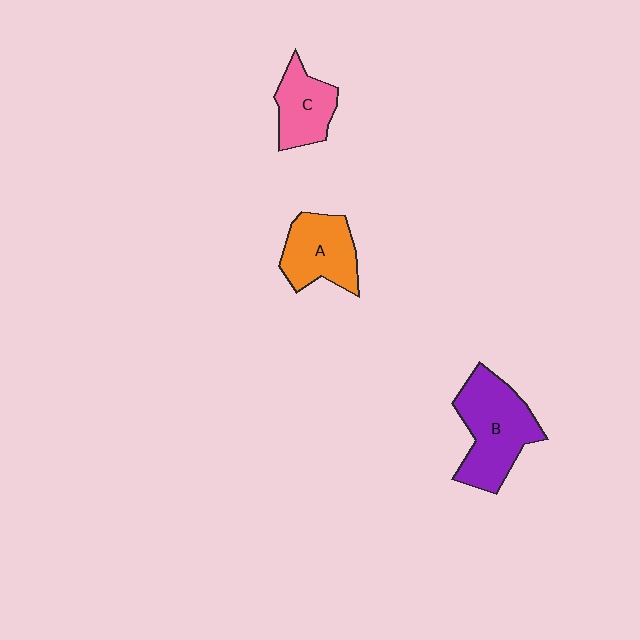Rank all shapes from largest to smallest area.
From largest to smallest: B (purple), A (orange), C (pink).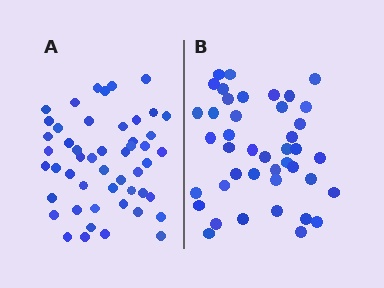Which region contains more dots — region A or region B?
Region A (the left region) has more dots.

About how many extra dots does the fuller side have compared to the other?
Region A has roughly 8 or so more dots than region B.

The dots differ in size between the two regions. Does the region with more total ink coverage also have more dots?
No. Region B has more total ink coverage because its dots are larger, but region A actually contains more individual dots. Total area can be misleading — the number of items is what matters here.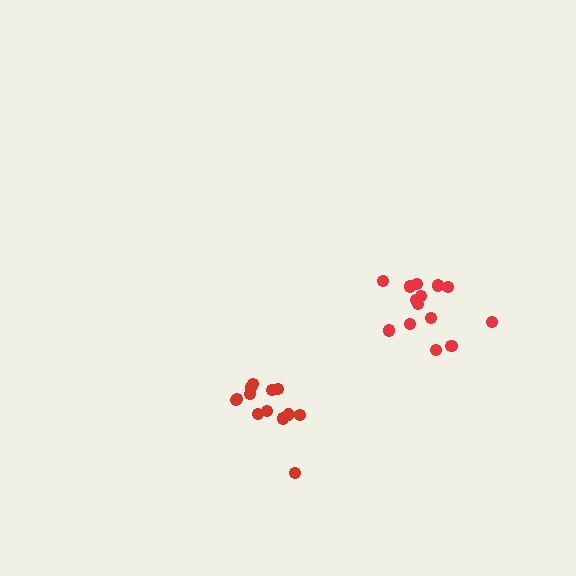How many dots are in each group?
Group 1: 14 dots, Group 2: 13 dots (27 total).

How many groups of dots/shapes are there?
There are 2 groups.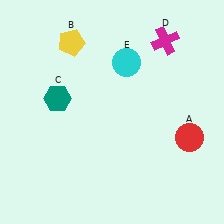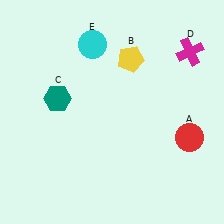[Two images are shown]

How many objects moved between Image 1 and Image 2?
3 objects moved between the two images.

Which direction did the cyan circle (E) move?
The cyan circle (E) moved left.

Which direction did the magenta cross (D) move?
The magenta cross (D) moved right.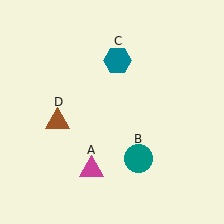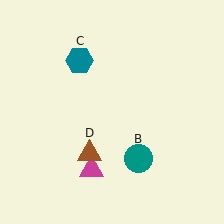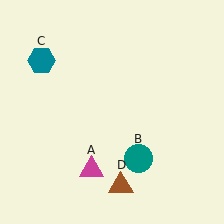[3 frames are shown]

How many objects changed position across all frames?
2 objects changed position: teal hexagon (object C), brown triangle (object D).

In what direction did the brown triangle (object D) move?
The brown triangle (object D) moved down and to the right.